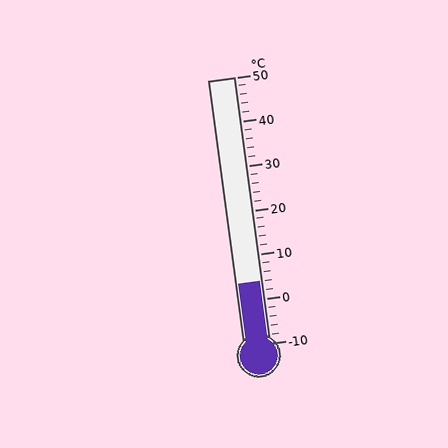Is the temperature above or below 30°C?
The temperature is below 30°C.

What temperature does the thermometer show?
The thermometer shows approximately 4°C.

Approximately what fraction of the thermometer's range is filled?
The thermometer is filled to approximately 25% of its range.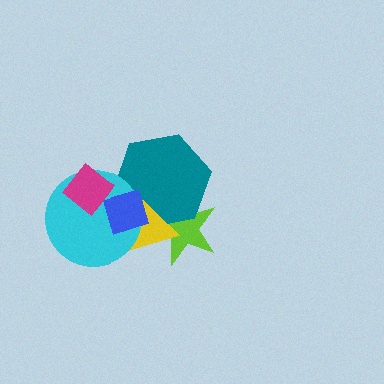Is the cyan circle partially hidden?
Yes, it is partially covered by another shape.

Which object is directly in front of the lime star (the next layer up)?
The teal hexagon is directly in front of the lime star.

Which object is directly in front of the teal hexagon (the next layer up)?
The yellow triangle is directly in front of the teal hexagon.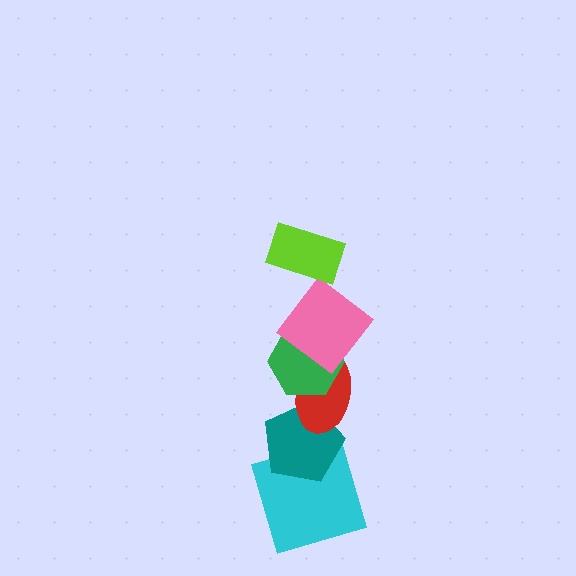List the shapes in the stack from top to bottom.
From top to bottom: the lime rectangle, the pink diamond, the green hexagon, the red ellipse, the teal pentagon, the cyan square.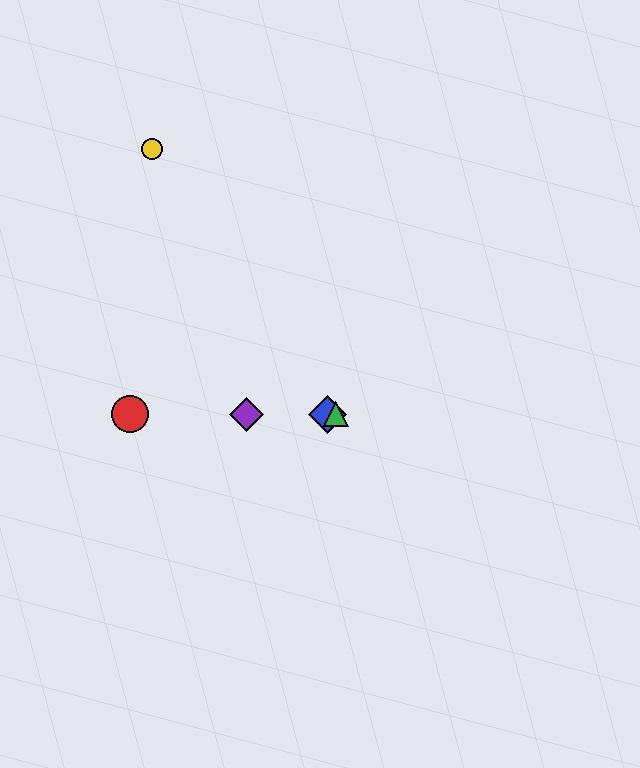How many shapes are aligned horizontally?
4 shapes (the red circle, the blue diamond, the green triangle, the purple diamond) are aligned horizontally.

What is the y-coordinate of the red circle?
The red circle is at y≈414.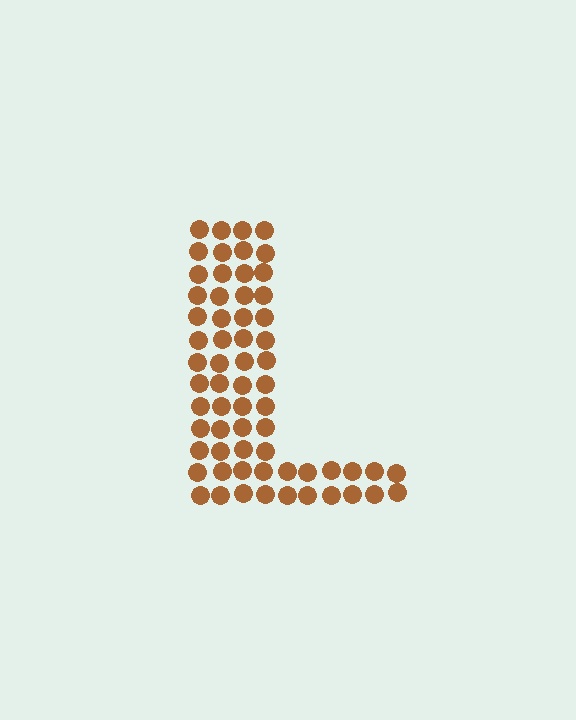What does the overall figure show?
The overall figure shows the letter L.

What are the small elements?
The small elements are circles.